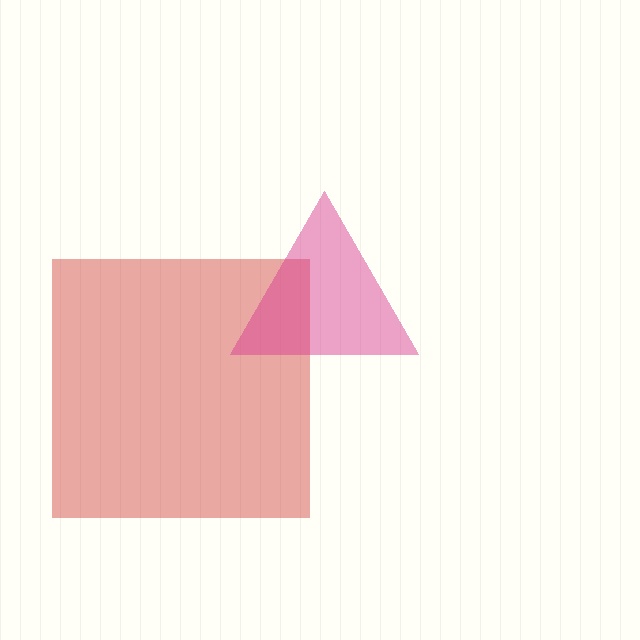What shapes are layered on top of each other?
The layered shapes are: a red square, a magenta triangle.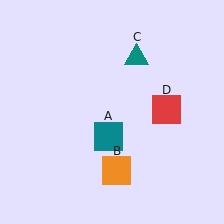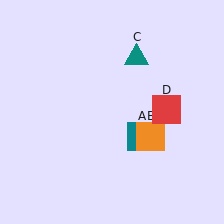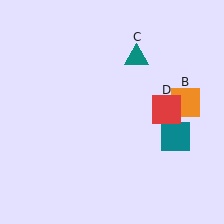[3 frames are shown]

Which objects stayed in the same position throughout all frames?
Teal triangle (object C) and red square (object D) remained stationary.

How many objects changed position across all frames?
2 objects changed position: teal square (object A), orange square (object B).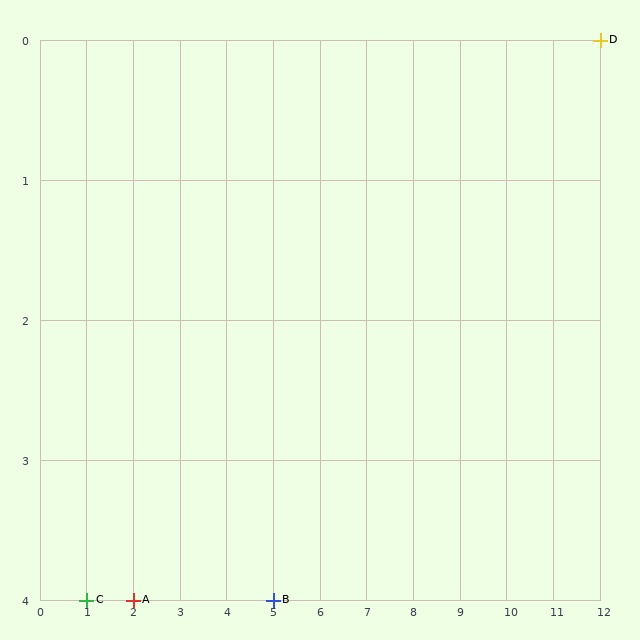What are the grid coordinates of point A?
Point A is at grid coordinates (2, 4).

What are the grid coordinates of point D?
Point D is at grid coordinates (12, 0).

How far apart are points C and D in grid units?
Points C and D are 11 columns and 4 rows apart (about 11.7 grid units diagonally).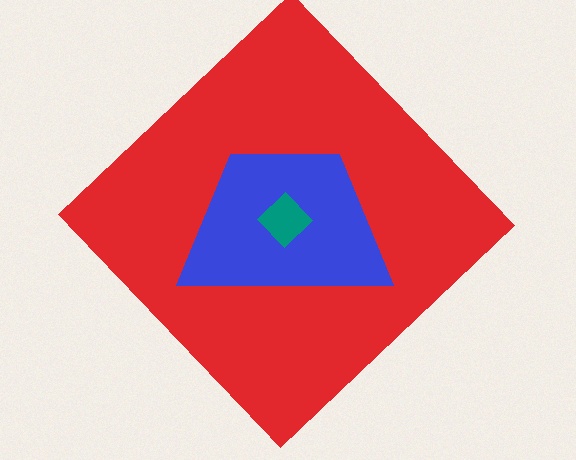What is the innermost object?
The teal diamond.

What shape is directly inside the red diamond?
The blue trapezoid.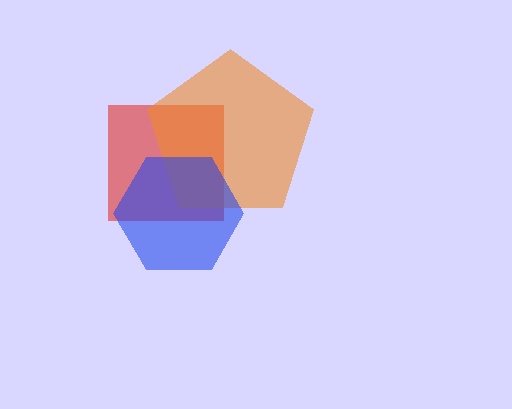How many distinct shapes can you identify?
There are 3 distinct shapes: a red square, an orange pentagon, a blue hexagon.